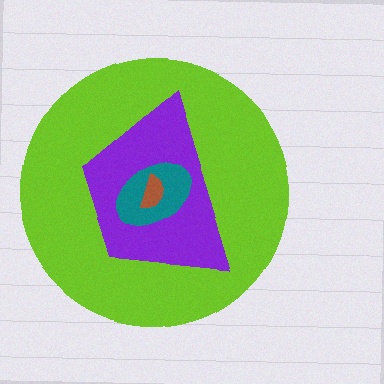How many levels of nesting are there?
4.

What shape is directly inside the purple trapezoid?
The teal ellipse.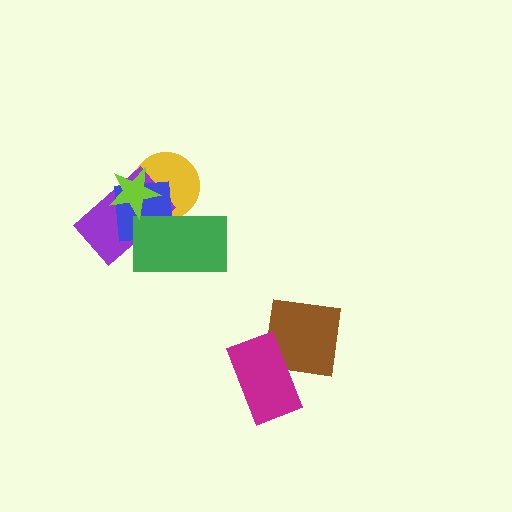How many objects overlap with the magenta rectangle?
1 object overlaps with the magenta rectangle.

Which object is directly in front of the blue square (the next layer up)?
The green rectangle is directly in front of the blue square.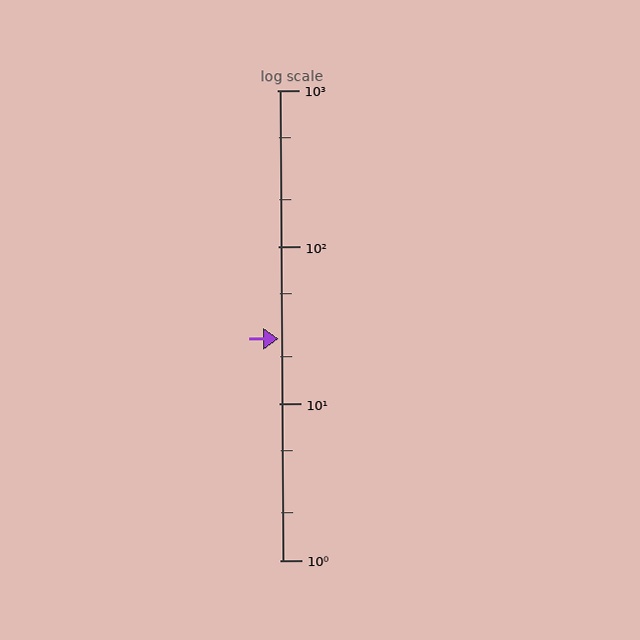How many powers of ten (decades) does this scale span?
The scale spans 3 decades, from 1 to 1000.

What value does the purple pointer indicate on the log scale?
The pointer indicates approximately 26.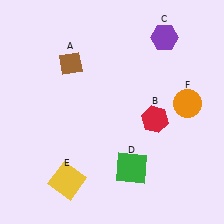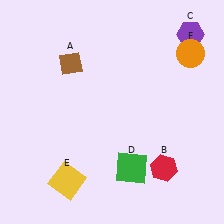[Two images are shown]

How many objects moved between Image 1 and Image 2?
3 objects moved between the two images.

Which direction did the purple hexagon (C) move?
The purple hexagon (C) moved right.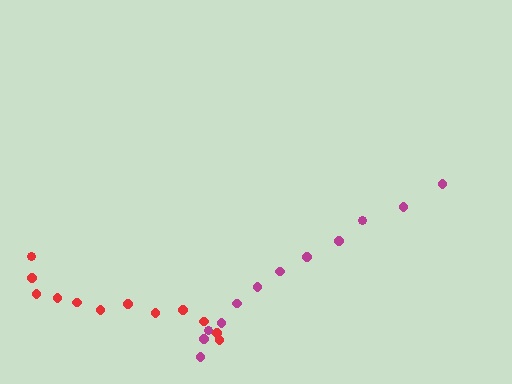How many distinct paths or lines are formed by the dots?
There are 2 distinct paths.